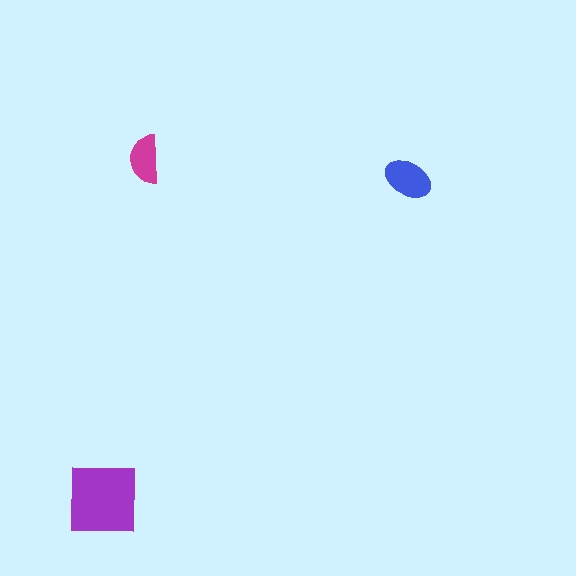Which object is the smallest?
The magenta semicircle.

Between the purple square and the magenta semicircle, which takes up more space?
The purple square.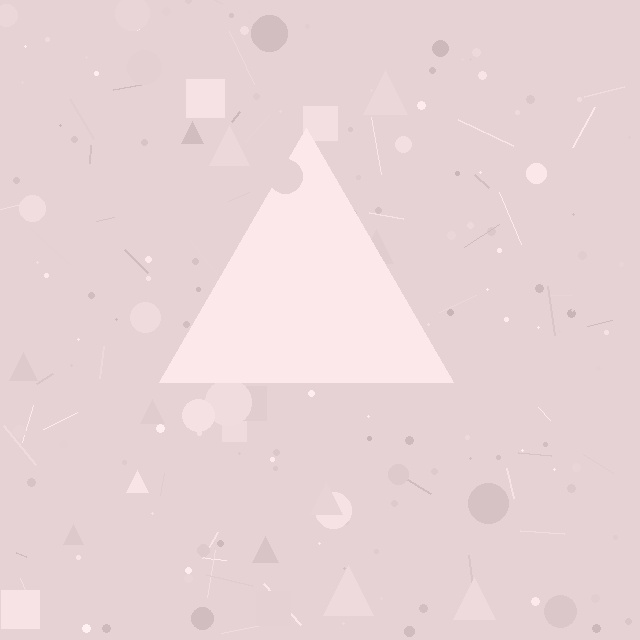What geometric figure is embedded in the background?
A triangle is embedded in the background.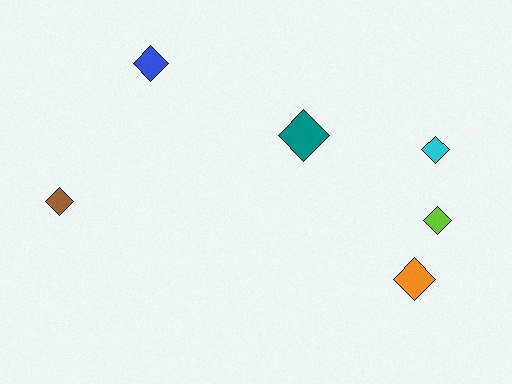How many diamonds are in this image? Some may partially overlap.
There are 6 diamonds.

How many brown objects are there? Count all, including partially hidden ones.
There is 1 brown object.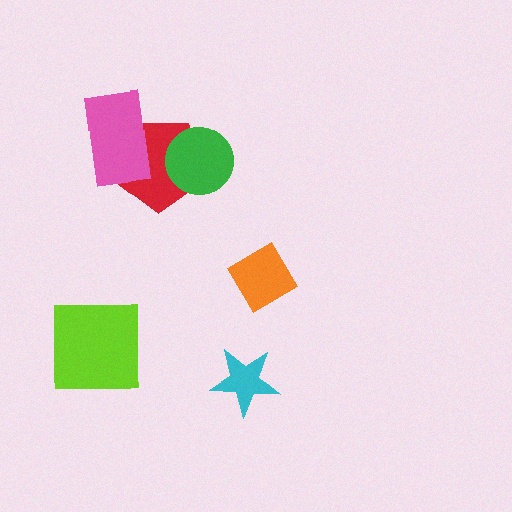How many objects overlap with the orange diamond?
0 objects overlap with the orange diamond.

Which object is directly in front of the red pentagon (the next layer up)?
The green circle is directly in front of the red pentagon.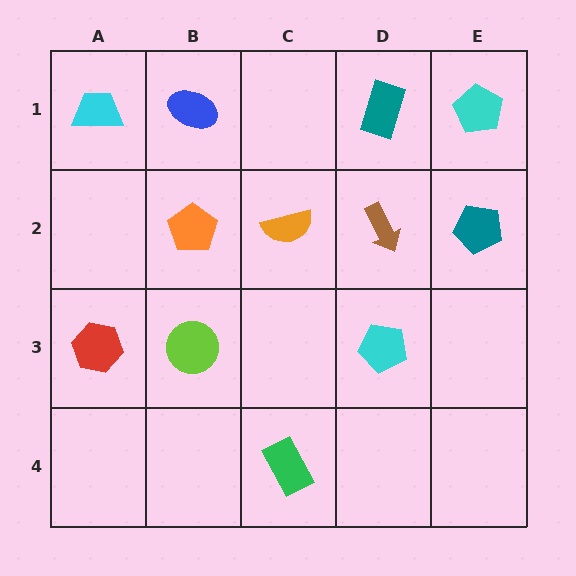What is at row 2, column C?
An orange semicircle.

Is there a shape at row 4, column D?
No, that cell is empty.